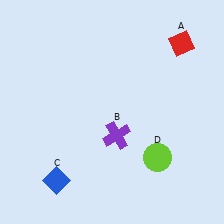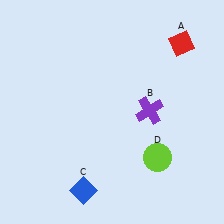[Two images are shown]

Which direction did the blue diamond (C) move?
The blue diamond (C) moved right.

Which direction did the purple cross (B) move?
The purple cross (B) moved right.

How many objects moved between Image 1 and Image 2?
2 objects moved between the two images.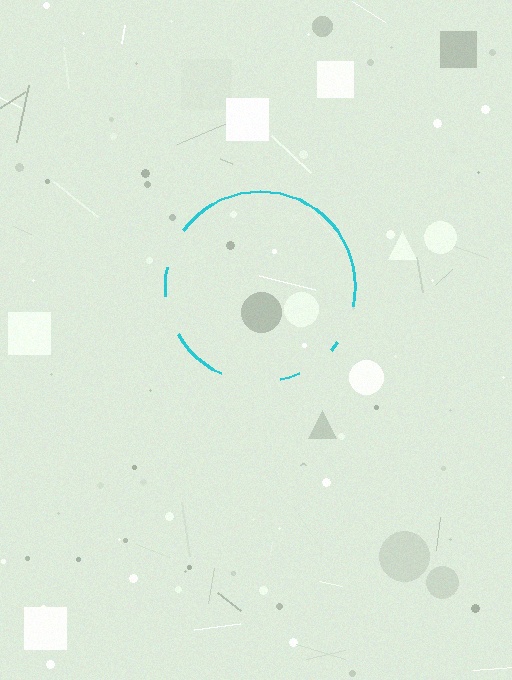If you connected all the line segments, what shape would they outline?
They would outline a circle.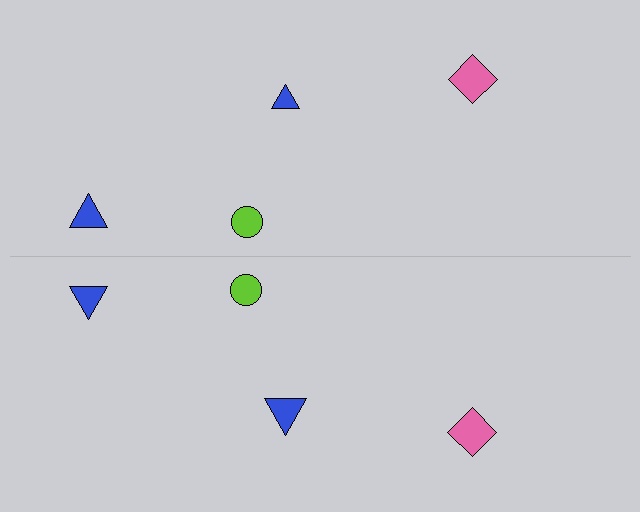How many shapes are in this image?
There are 8 shapes in this image.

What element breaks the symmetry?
The blue triangle on the bottom side has a different size than its mirror counterpart.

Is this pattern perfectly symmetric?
No, the pattern is not perfectly symmetric. The blue triangle on the bottom side has a different size than its mirror counterpart.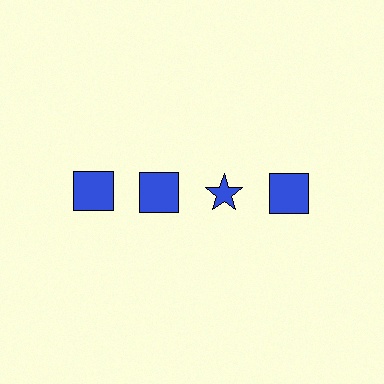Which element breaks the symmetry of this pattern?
The blue star in the top row, center column breaks the symmetry. All other shapes are blue squares.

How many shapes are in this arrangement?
There are 4 shapes arranged in a grid pattern.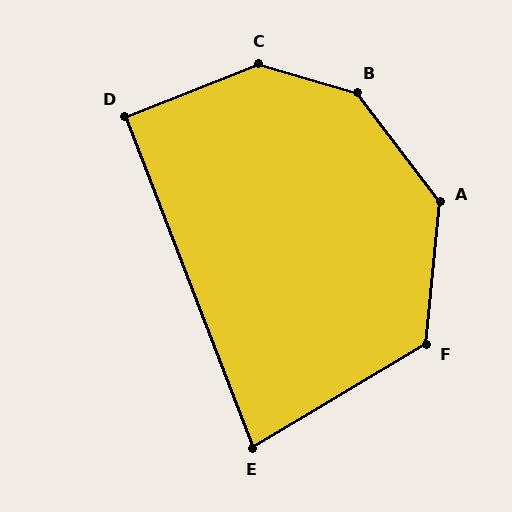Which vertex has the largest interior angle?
B, at approximately 144 degrees.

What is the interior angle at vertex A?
Approximately 137 degrees (obtuse).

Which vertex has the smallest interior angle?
E, at approximately 80 degrees.